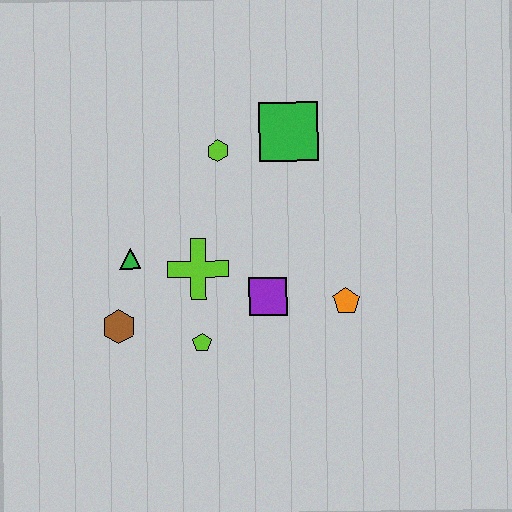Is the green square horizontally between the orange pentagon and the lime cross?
Yes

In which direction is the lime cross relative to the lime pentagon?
The lime cross is above the lime pentagon.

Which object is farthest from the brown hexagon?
The green square is farthest from the brown hexagon.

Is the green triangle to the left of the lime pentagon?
Yes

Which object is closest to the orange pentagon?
The purple square is closest to the orange pentagon.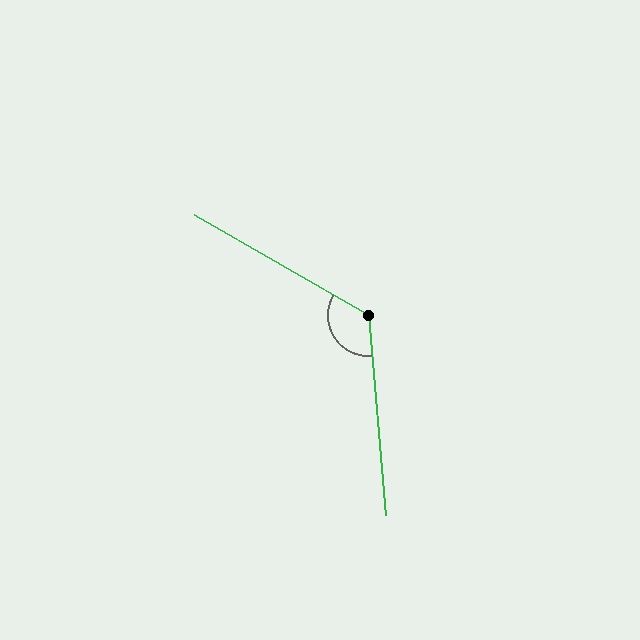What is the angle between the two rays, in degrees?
Approximately 125 degrees.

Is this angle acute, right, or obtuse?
It is obtuse.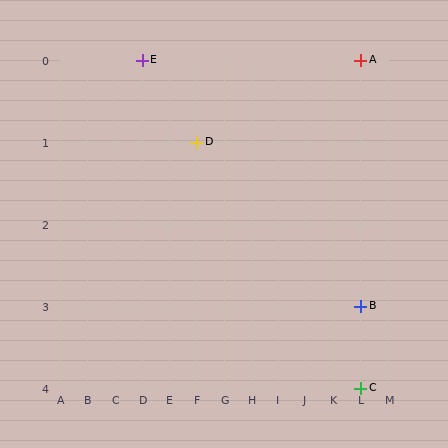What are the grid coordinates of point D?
Point D is at grid coordinates (F, 1).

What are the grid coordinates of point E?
Point E is at grid coordinates (D, 0).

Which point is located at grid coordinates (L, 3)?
Point B is at (L, 3).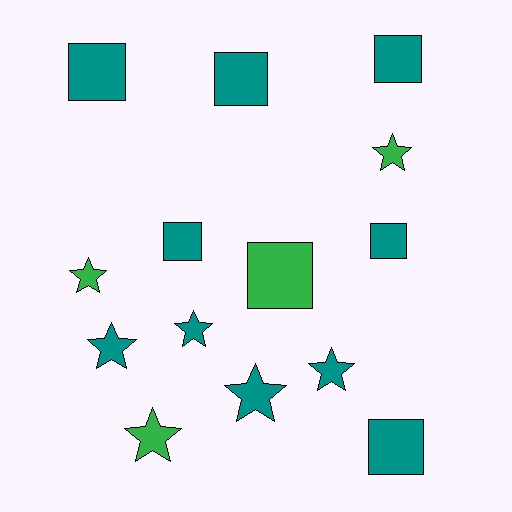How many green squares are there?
There is 1 green square.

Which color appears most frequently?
Teal, with 10 objects.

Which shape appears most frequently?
Star, with 7 objects.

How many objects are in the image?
There are 14 objects.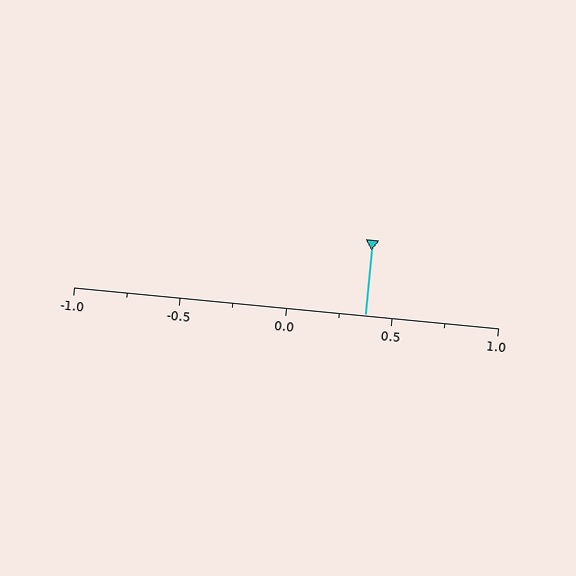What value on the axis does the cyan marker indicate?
The marker indicates approximately 0.38.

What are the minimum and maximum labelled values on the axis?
The axis runs from -1.0 to 1.0.